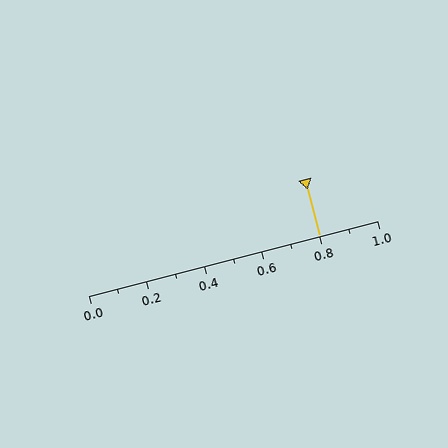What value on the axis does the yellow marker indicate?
The marker indicates approximately 0.8.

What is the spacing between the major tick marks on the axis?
The major ticks are spaced 0.2 apart.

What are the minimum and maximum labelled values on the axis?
The axis runs from 0.0 to 1.0.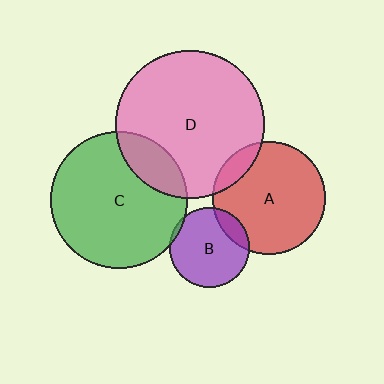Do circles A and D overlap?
Yes.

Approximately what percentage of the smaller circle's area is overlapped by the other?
Approximately 10%.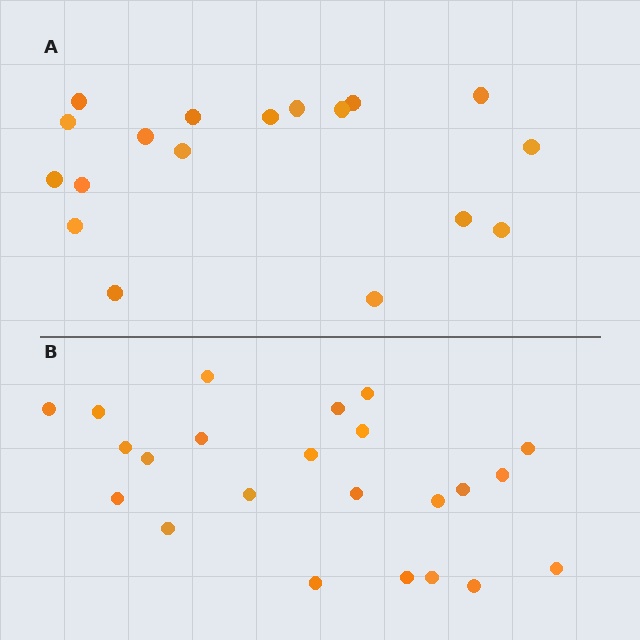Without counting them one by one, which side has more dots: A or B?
Region B (the bottom region) has more dots.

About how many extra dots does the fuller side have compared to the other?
Region B has about 5 more dots than region A.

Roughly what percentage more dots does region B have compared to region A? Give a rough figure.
About 30% more.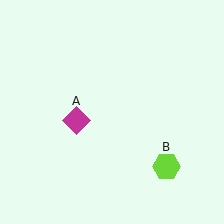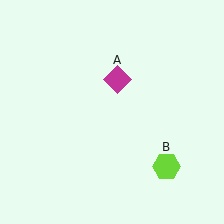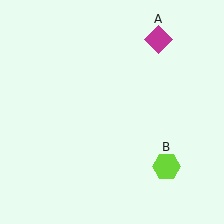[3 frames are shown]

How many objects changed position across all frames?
1 object changed position: magenta diamond (object A).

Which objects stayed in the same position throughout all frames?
Lime hexagon (object B) remained stationary.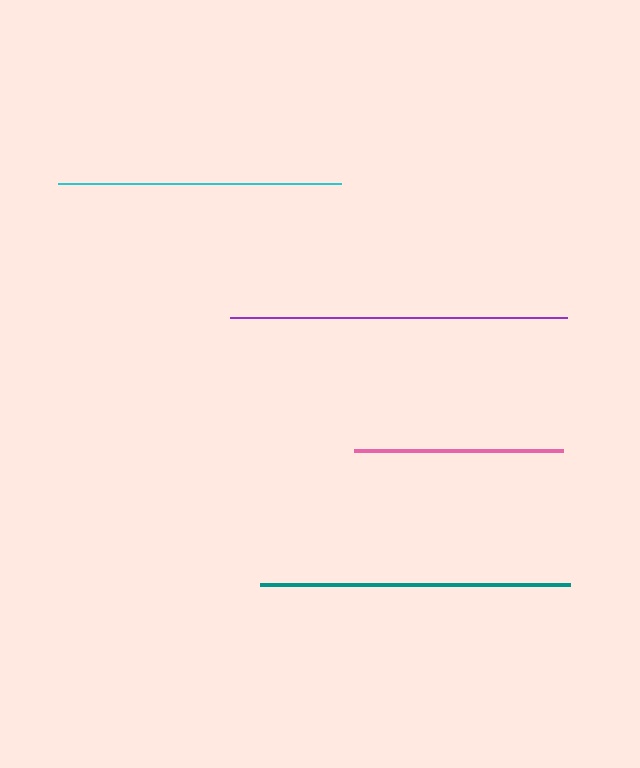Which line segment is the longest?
The purple line is the longest at approximately 337 pixels.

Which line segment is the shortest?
The pink line is the shortest at approximately 208 pixels.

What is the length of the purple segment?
The purple segment is approximately 337 pixels long.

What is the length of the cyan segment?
The cyan segment is approximately 283 pixels long.